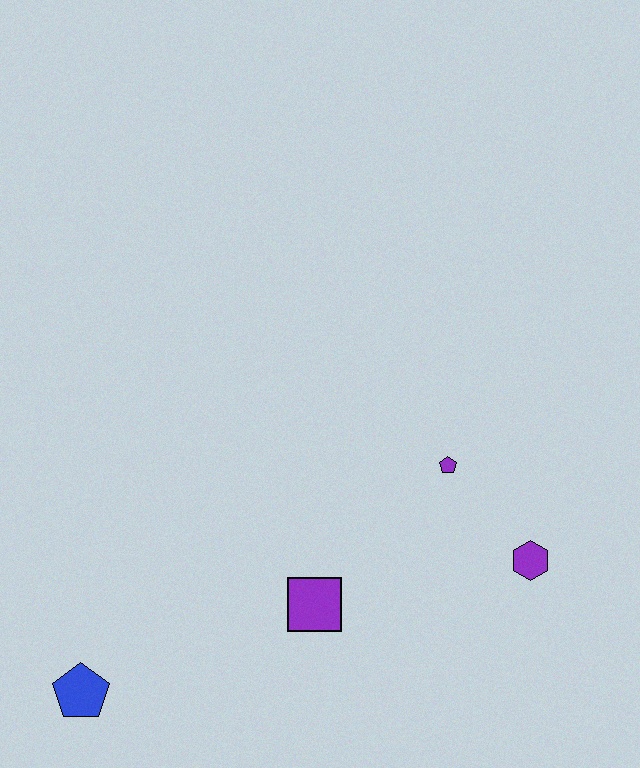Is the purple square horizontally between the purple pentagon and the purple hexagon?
No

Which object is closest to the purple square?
The purple pentagon is closest to the purple square.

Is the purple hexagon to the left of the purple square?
No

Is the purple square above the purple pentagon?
No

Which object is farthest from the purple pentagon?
The blue pentagon is farthest from the purple pentagon.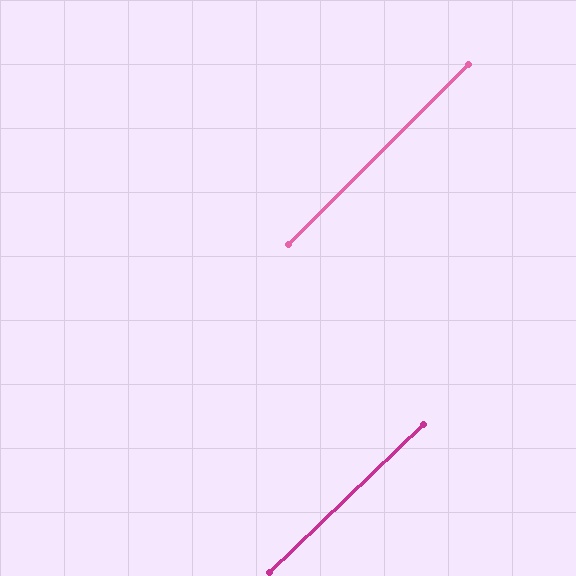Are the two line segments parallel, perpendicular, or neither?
Parallel — their directions differ by only 0.9°.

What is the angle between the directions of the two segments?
Approximately 1 degree.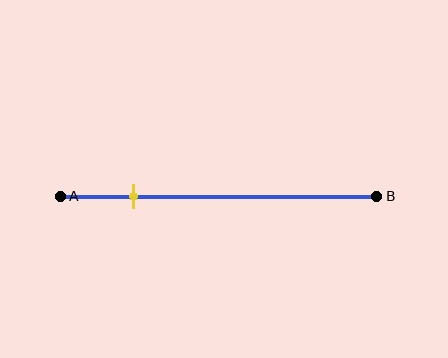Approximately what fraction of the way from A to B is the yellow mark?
The yellow mark is approximately 25% of the way from A to B.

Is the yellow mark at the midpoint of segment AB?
No, the mark is at about 25% from A, not at the 50% midpoint.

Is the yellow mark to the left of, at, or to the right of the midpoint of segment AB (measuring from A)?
The yellow mark is to the left of the midpoint of segment AB.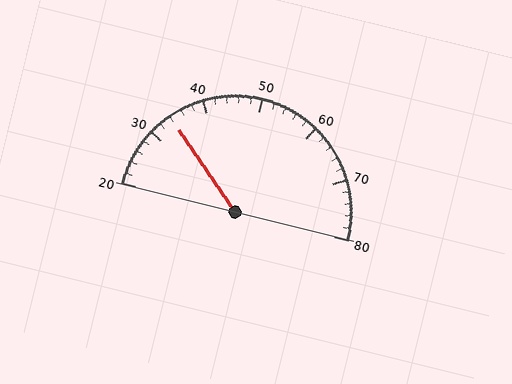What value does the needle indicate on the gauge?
The needle indicates approximately 34.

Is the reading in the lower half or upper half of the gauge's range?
The reading is in the lower half of the range (20 to 80).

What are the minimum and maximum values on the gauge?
The gauge ranges from 20 to 80.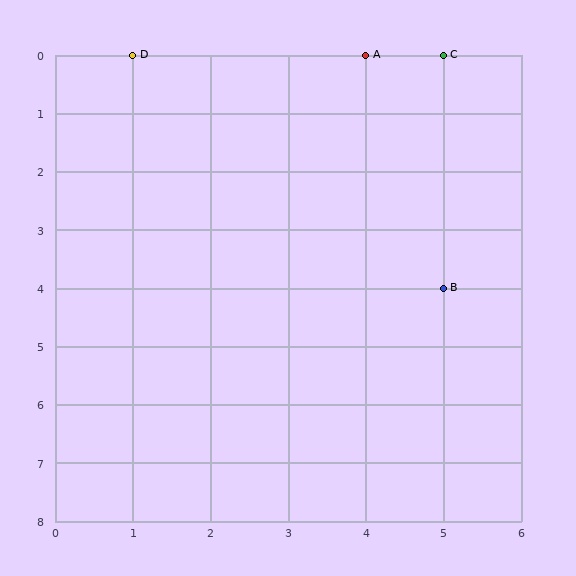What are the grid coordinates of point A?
Point A is at grid coordinates (4, 0).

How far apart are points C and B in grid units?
Points C and B are 4 rows apart.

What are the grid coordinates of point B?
Point B is at grid coordinates (5, 4).